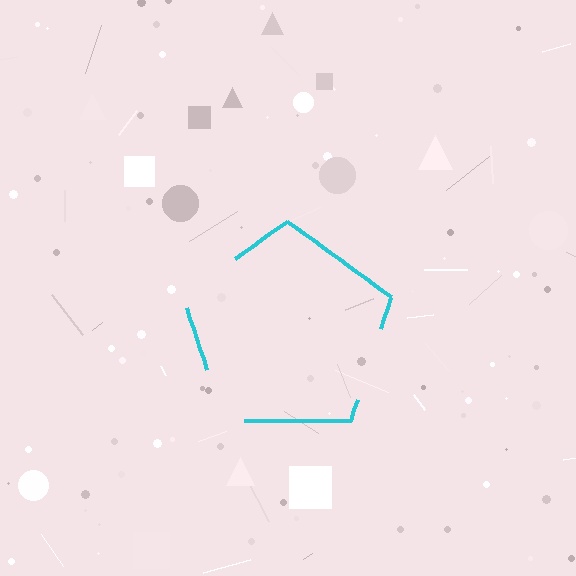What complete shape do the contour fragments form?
The contour fragments form a pentagon.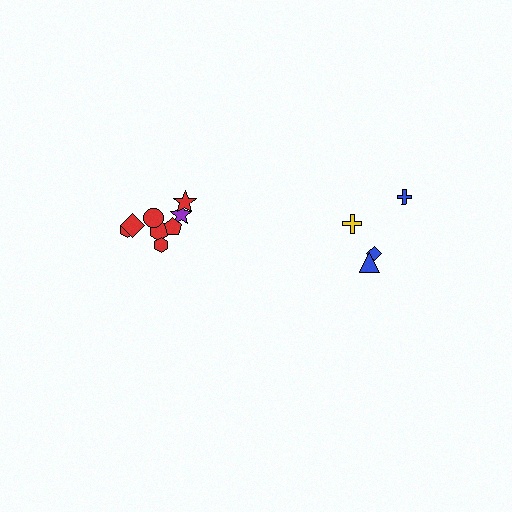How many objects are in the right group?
There are 4 objects.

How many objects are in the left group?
There are 8 objects.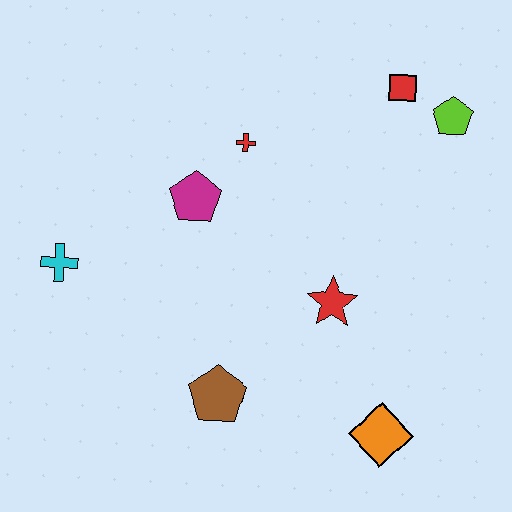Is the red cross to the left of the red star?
Yes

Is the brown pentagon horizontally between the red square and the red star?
No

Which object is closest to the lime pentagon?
The red square is closest to the lime pentagon.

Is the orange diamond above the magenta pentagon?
No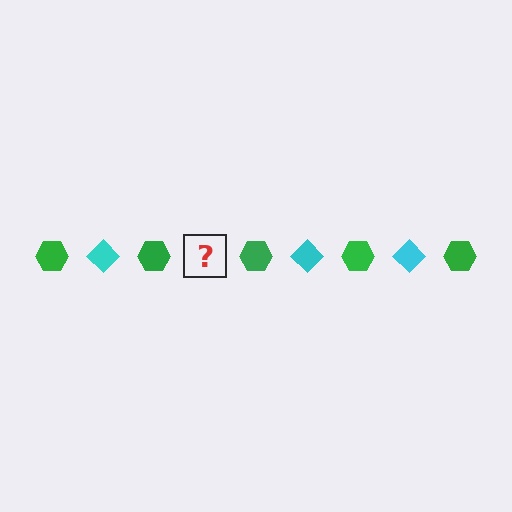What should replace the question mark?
The question mark should be replaced with a cyan diamond.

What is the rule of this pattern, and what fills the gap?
The rule is that the pattern alternates between green hexagon and cyan diamond. The gap should be filled with a cyan diamond.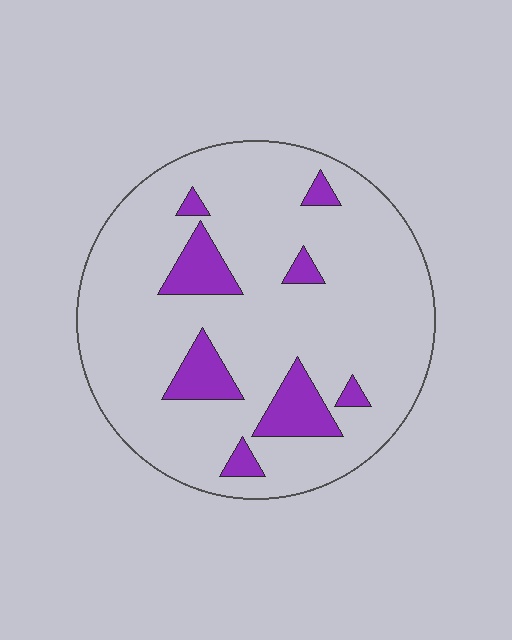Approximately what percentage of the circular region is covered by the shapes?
Approximately 15%.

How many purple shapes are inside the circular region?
8.